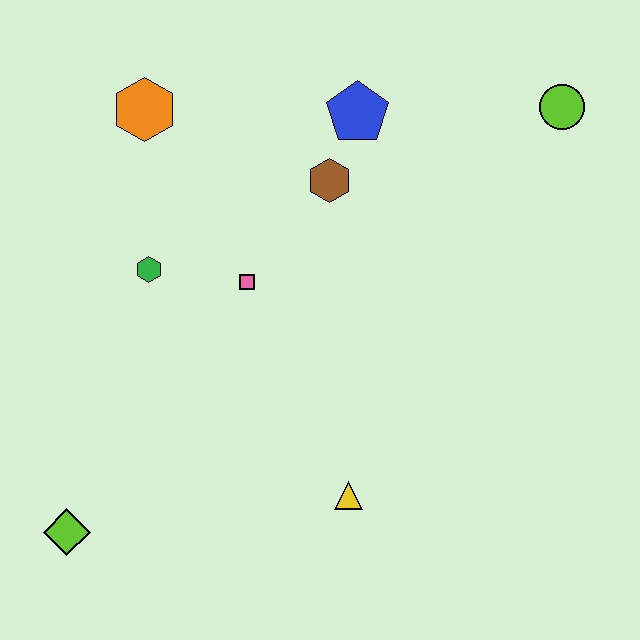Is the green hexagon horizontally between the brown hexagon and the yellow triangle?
No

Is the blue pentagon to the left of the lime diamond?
No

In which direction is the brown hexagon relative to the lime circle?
The brown hexagon is to the left of the lime circle.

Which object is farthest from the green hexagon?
The lime circle is farthest from the green hexagon.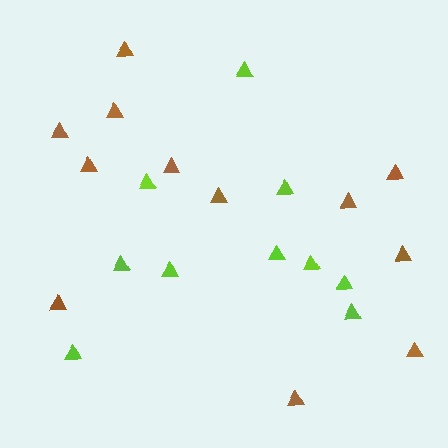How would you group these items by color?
There are 2 groups: one group of lime triangles (10) and one group of brown triangles (12).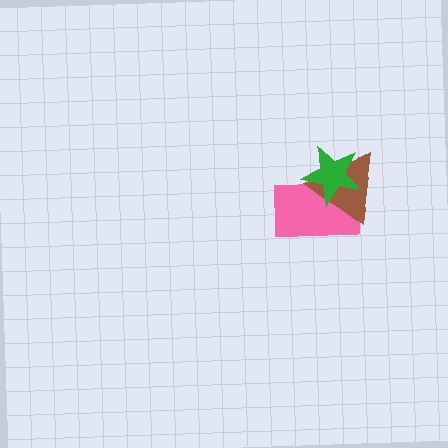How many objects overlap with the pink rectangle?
2 objects overlap with the pink rectangle.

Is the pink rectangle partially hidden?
Yes, it is partially covered by another shape.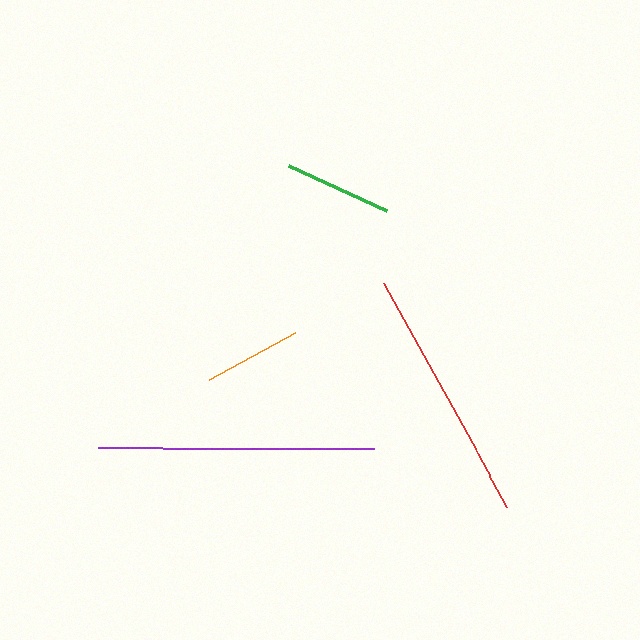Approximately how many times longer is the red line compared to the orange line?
The red line is approximately 2.6 times the length of the orange line.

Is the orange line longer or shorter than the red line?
The red line is longer than the orange line.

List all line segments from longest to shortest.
From longest to shortest: purple, red, green, orange.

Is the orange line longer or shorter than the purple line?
The purple line is longer than the orange line.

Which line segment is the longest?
The purple line is the longest at approximately 276 pixels.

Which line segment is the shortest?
The orange line is the shortest at approximately 98 pixels.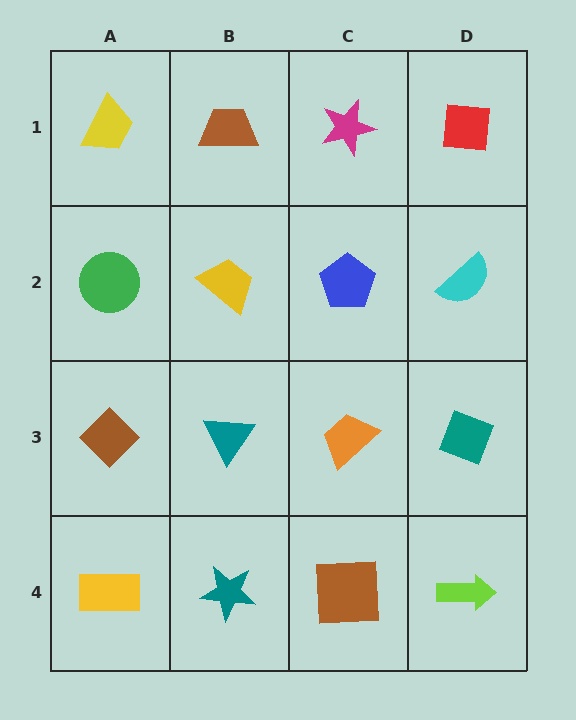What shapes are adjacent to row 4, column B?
A teal triangle (row 3, column B), a yellow rectangle (row 4, column A), a brown square (row 4, column C).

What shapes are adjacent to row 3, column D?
A cyan semicircle (row 2, column D), a lime arrow (row 4, column D), an orange trapezoid (row 3, column C).